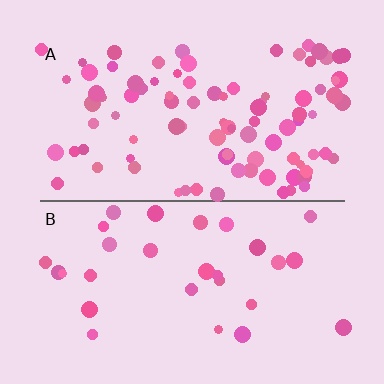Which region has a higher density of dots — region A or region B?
A (the top).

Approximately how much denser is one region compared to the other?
Approximately 3.1× — region A over region B.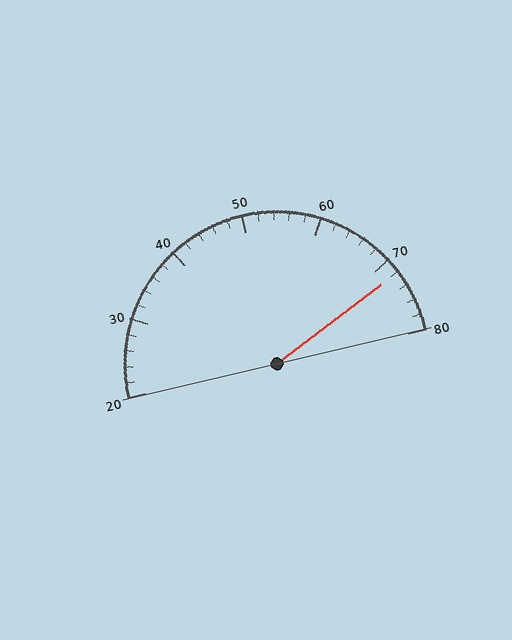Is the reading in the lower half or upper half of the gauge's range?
The reading is in the upper half of the range (20 to 80).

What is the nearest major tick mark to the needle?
The nearest major tick mark is 70.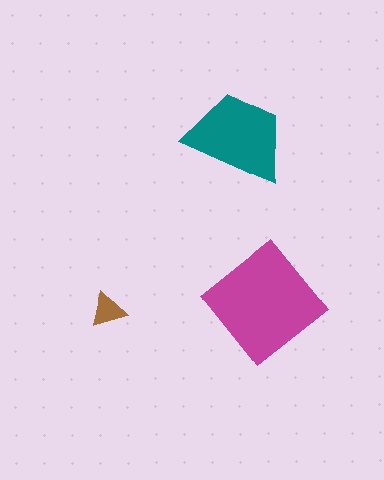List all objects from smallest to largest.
The brown triangle, the teal trapezoid, the magenta diamond.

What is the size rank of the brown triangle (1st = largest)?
3rd.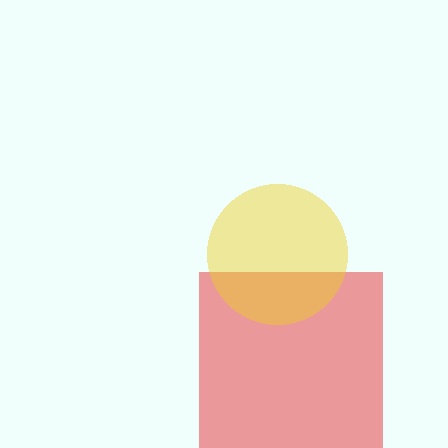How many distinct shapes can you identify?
There are 2 distinct shapes: a red square, a yellow circle.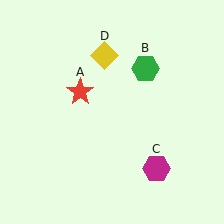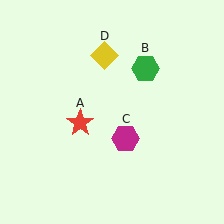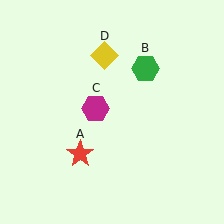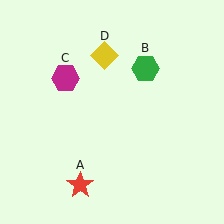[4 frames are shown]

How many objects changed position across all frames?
2 objects changed position: red star (object A), magenta hexagon (object C).